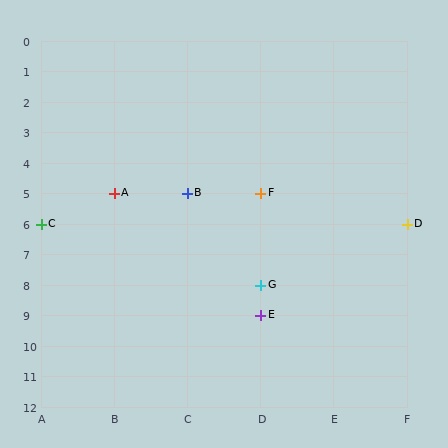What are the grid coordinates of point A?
Point A is at grid coordinates (B, 5).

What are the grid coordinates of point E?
Point E is at grid coordinates (D, 9).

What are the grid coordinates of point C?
Point C is at grid coordinates (A, 6).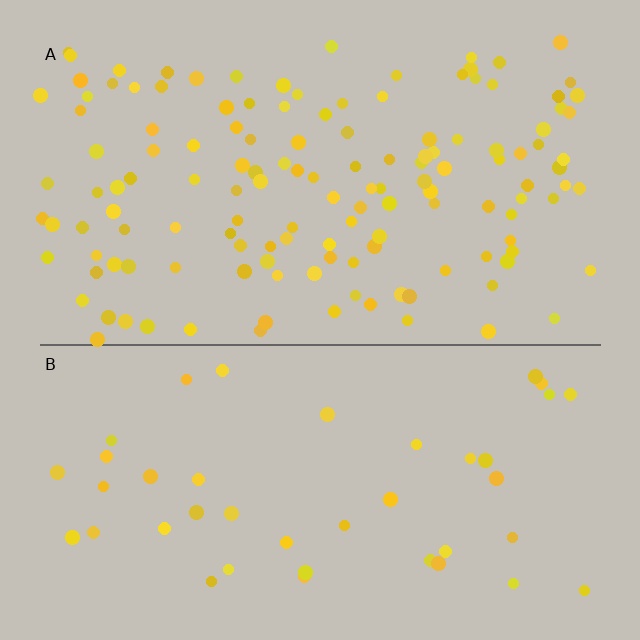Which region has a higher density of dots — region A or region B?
A (the top).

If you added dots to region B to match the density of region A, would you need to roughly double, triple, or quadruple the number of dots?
Approximately triple.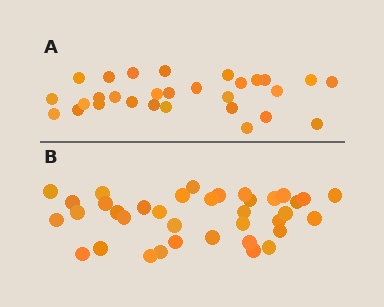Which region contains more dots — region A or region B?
Region B (the bottom region) has more dots.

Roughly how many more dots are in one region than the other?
Region B has roughly 8 or so more dots than region A.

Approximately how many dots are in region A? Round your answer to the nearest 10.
About 30 dots. (The exact count is 29, which rounds to 30.)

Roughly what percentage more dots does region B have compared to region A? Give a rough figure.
About 30% more.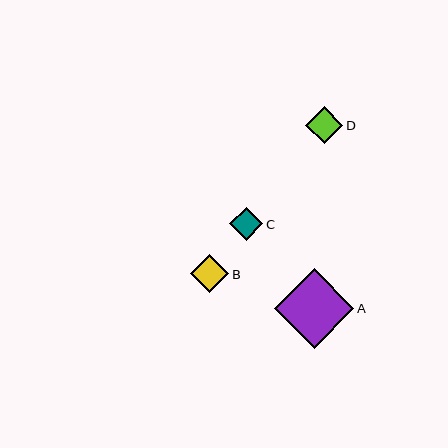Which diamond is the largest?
Diamond A is the largest with a size of approximately 80 pixels.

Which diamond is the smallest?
Diamond C is the smallest with a size of approximately 33 pixels.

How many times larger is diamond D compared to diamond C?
Diamond D is approximately 1.1 times the size of diamond C.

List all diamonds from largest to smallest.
From largest to smallest: A, B, D, C.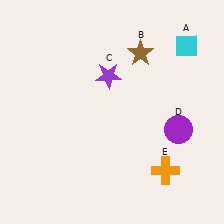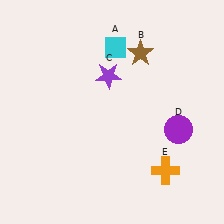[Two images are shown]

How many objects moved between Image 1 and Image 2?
1 object moved between the two images.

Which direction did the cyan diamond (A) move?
The cyan diamond (A) moved left.